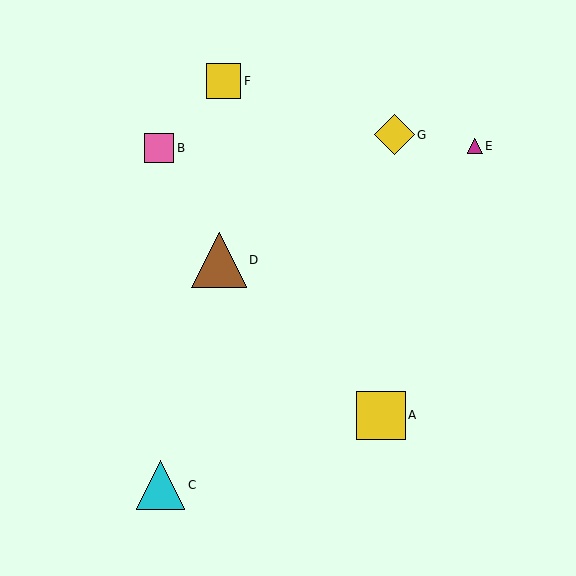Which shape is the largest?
The brown triangle (labeled D) is the largest.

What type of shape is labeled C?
Shape C is a cyan triangle.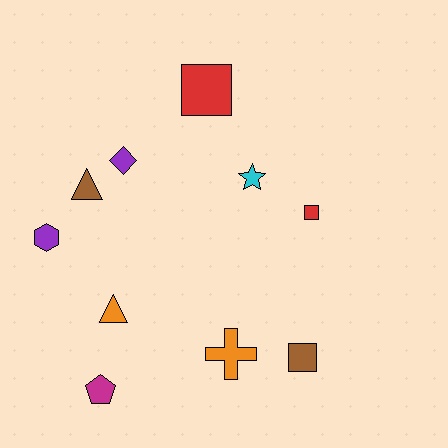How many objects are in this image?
There are 10 objects.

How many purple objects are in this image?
There are 2 purple objects.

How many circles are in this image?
There are no circles.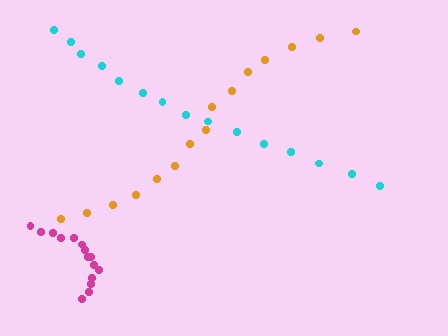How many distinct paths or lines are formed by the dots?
There are 3 distinct paths.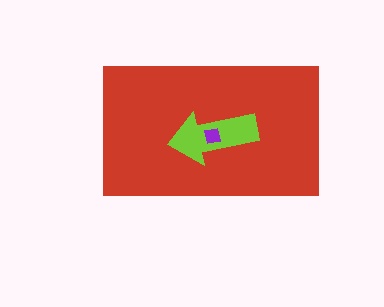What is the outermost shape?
The red rectangle.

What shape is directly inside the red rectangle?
The lime arrow.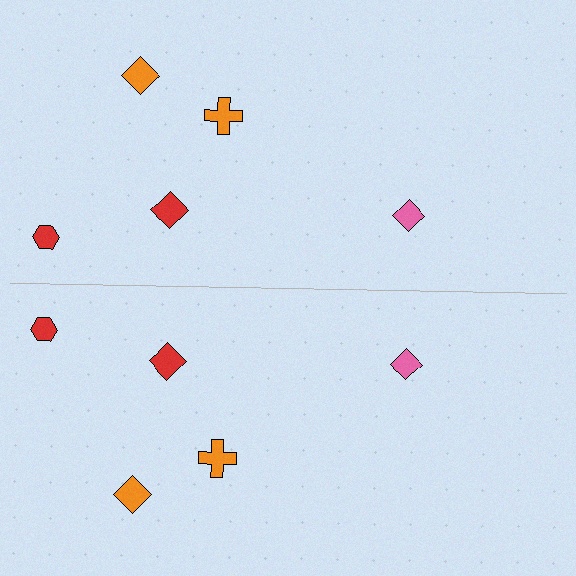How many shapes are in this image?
There are 10 shapes in this image.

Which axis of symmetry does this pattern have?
The pattern has a horizontal axis of symmetry running through the center of the image.